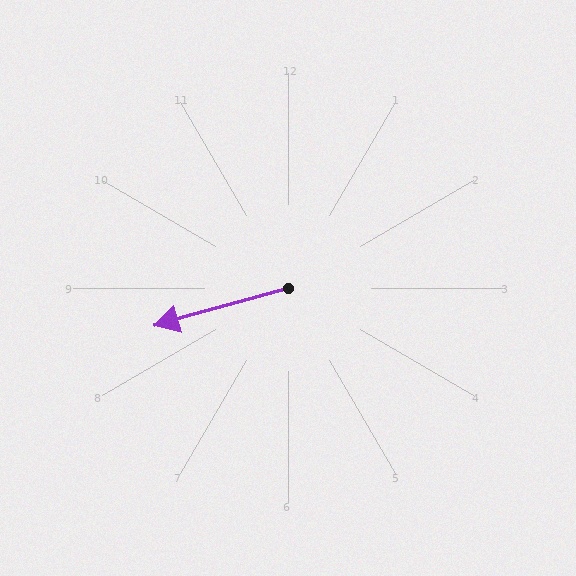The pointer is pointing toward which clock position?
Roughly 8 o'clock.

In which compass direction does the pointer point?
West.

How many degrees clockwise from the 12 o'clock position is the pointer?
Approximately 254 degrees.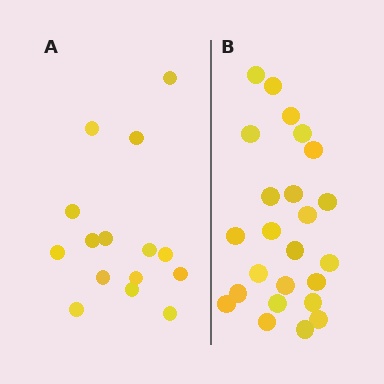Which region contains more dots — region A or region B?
Region B (the right region) has more dots.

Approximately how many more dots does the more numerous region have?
Region B has roughly 8 or so more dots than region A.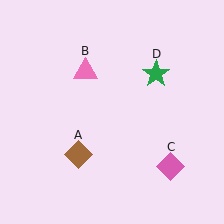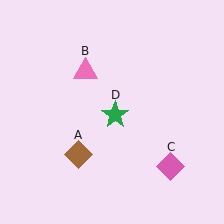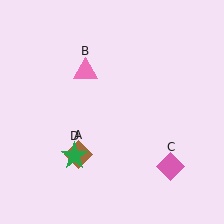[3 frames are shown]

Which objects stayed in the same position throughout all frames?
Brown diamond (object A) and pink triangle (object B) and pink diamond (object C) remained stationary.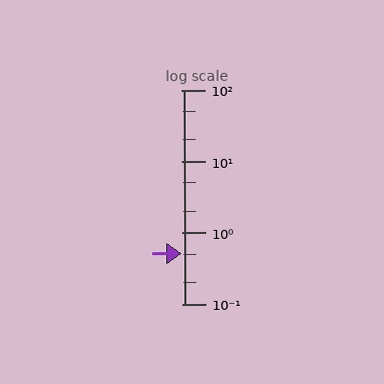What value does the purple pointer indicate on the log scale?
The pointer indicates approximately 0.51.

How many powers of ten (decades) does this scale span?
The scale spans 3 decades, from 0.1 to 100.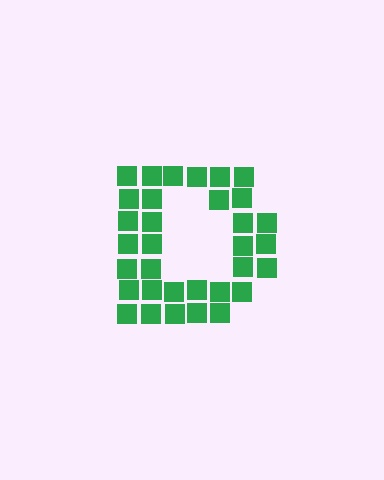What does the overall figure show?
The overall figure shows the letter D.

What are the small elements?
The small elements are squares.